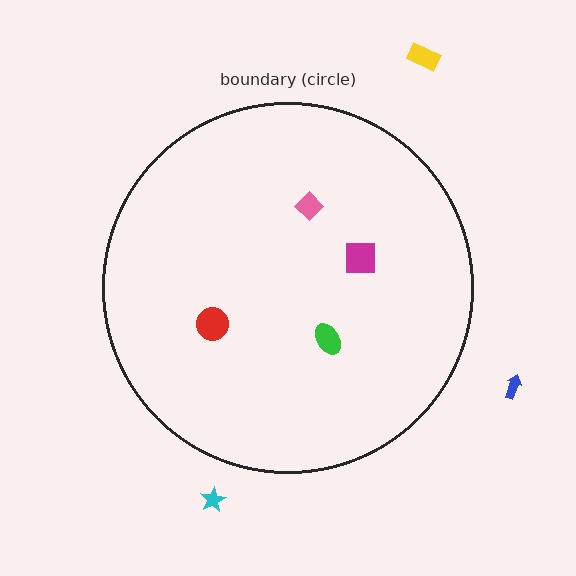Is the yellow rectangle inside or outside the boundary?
Outside.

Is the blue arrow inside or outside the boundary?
Outside.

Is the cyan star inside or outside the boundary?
Outside.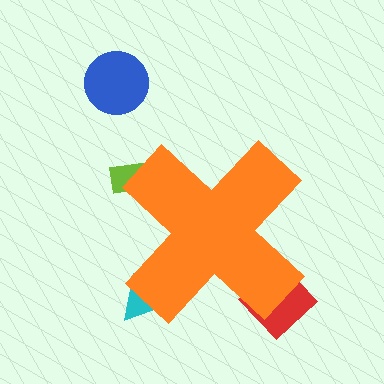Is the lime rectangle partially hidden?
Yes, the lime rectangle is partially hidden behind the orange cross.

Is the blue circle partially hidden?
No, the blue circle is fully visible.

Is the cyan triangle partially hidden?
Yes, the cyan triangle is partially hidden behind the orange cross.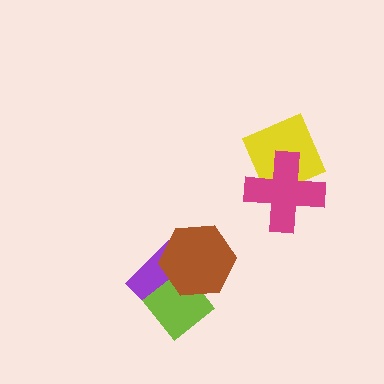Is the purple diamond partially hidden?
Yes, it is partially covered by another shape.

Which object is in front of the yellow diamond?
The magenta cross is in front of the yellow diamond.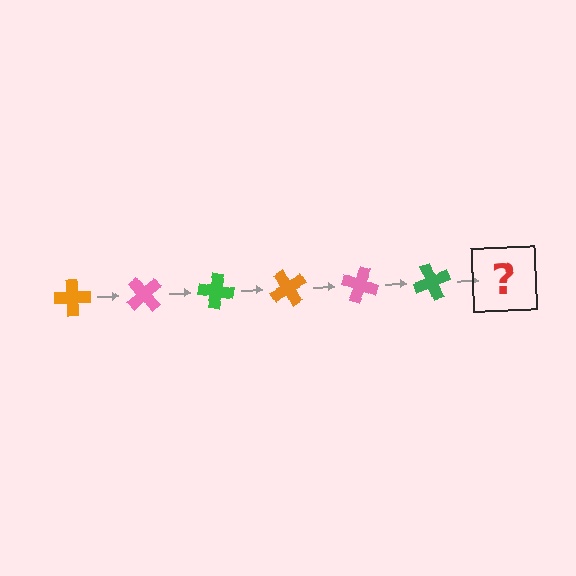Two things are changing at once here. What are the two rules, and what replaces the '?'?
The two rules are that it rotates 50 degrees each step and the color cycles through orange, pink, and green. The '?' should be an orange cross, rotated 300 degrees from the start.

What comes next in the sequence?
The next element should be an orange cross, rotated 300 degrees from the start.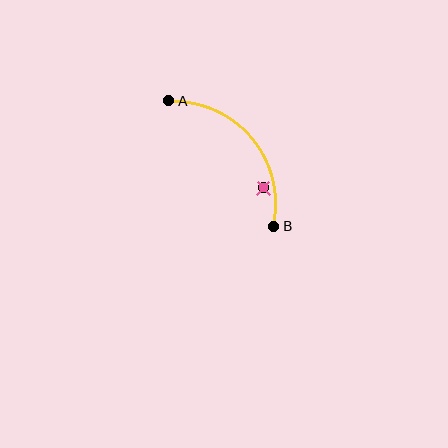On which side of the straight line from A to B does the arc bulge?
The arc bulges above and to the right of the straight line connecting A and B.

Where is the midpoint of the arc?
The arc midpoint is the point on the curve farthest from the straight line joining A and B. It sits above and to the right of that line.